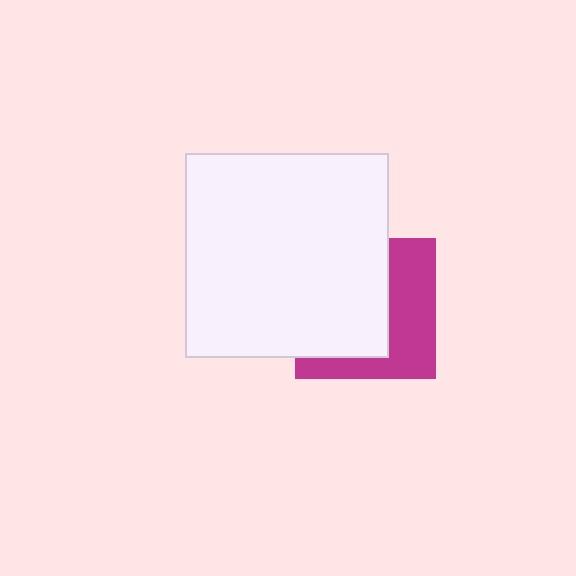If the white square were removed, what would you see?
You would see the complete magenta square.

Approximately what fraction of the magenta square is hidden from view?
Roughly 57% of the magenta square is hidden behind the white square.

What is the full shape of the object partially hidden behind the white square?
The partially hidden object is a magenta square.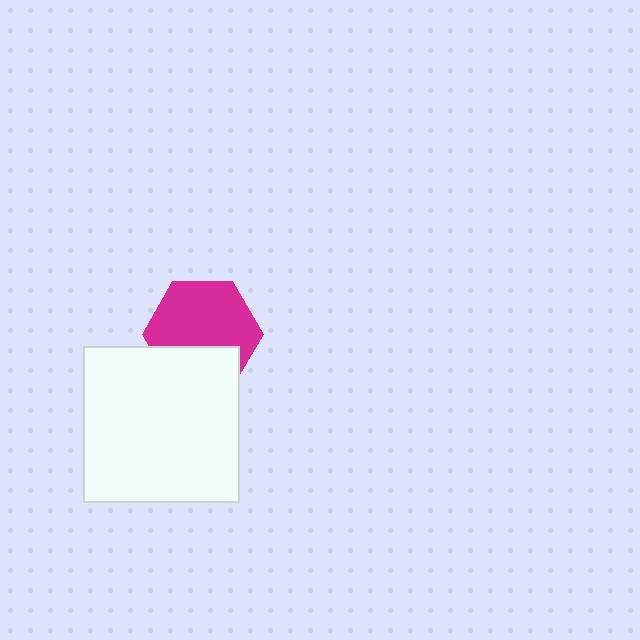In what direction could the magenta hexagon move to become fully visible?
The magenta hexagon could move up. That would shift it out from behind the white square entirely.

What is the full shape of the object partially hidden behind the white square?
The partially hidden object is a magenta hexagon.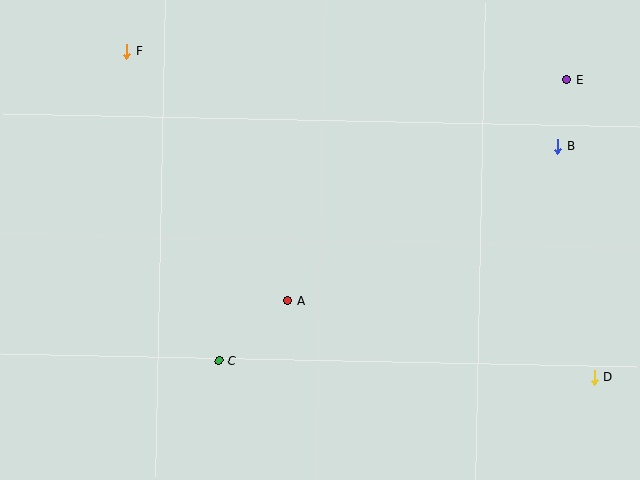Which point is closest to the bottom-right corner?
Point D is closest to the bottom-right corner.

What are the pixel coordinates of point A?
Point A is at (288, 301).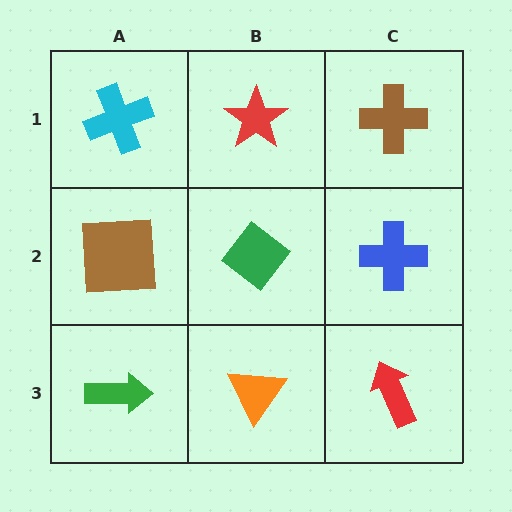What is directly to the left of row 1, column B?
A cyan cross.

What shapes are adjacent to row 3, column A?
A brown square (row 2, column A), an orange triangle (row 3, column B).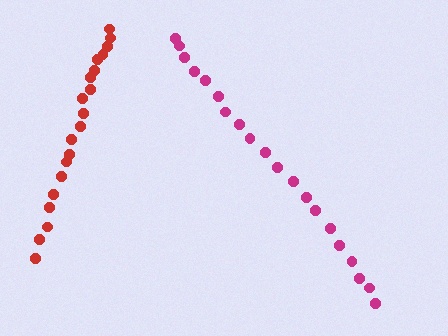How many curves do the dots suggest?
There are 2 distinct paths.